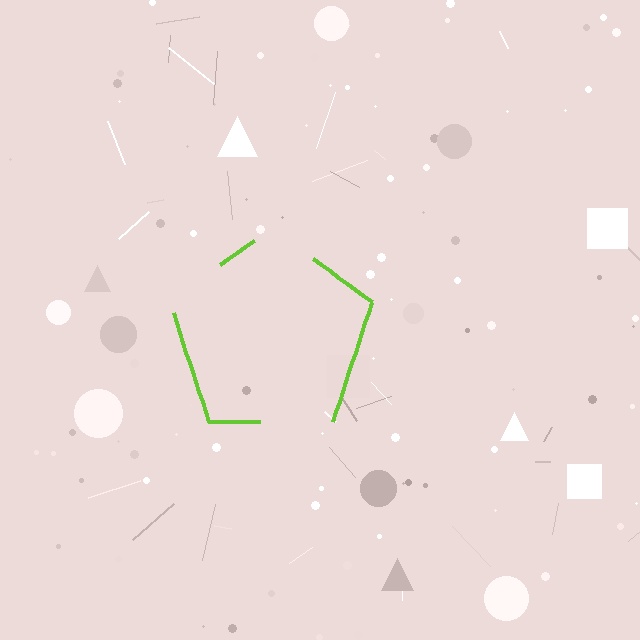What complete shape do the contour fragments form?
The contour fragments form a pentagon.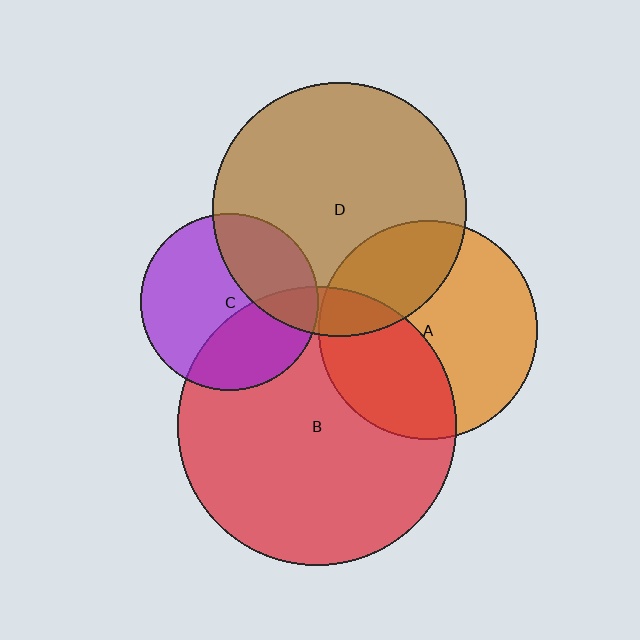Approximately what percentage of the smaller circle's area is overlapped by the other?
Approximately 30%.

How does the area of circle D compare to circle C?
Approximately 2.1 times.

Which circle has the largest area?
Circle B (red).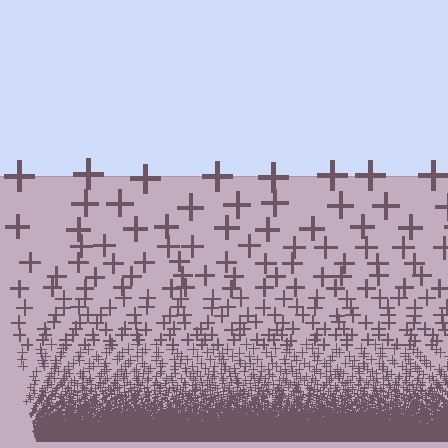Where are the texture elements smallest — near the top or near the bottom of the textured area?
Near the bottom.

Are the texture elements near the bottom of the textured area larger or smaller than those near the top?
Smaller. The gradient is inverted — elements near the bottom are smaller and denser.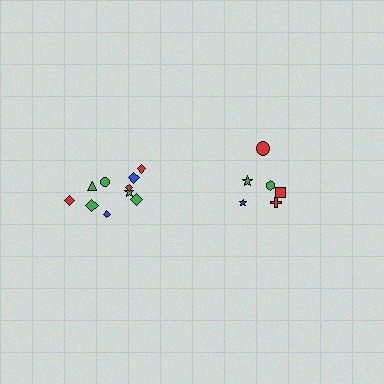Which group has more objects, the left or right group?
The left group.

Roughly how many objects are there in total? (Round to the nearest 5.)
Roughly 15 objects in total.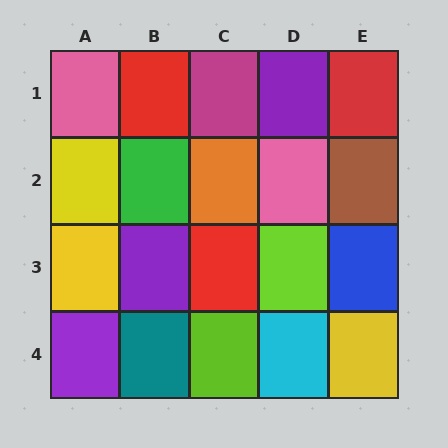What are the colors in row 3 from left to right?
Yellow, purple, red, lime, blue.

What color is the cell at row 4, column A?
Purple.